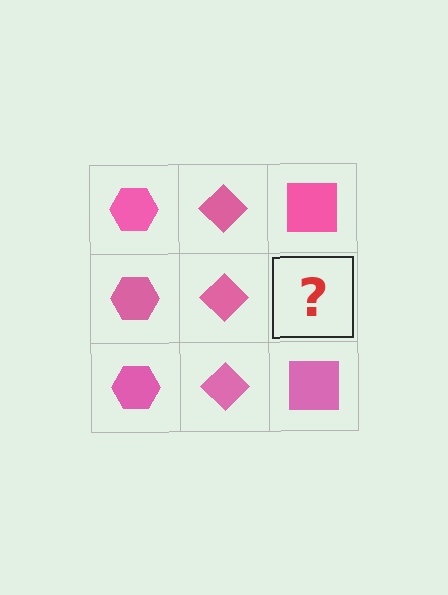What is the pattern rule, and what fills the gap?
The rule is that each column has a consistent shape. The gap should be filled with a pink square.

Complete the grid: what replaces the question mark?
The question mark should be replaced with a pink square.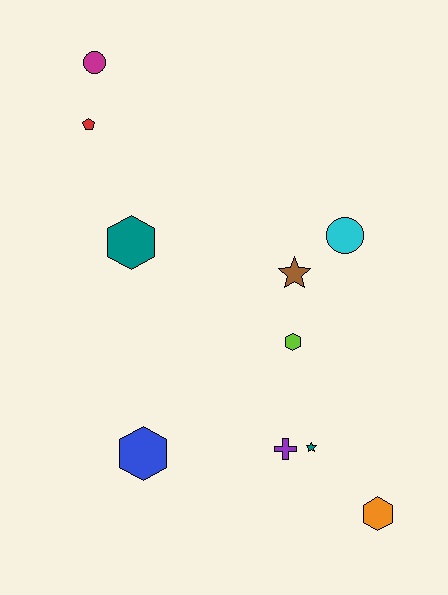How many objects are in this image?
There are 10 objects.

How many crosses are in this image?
There is 1 cross.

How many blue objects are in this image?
There is 1 blue object.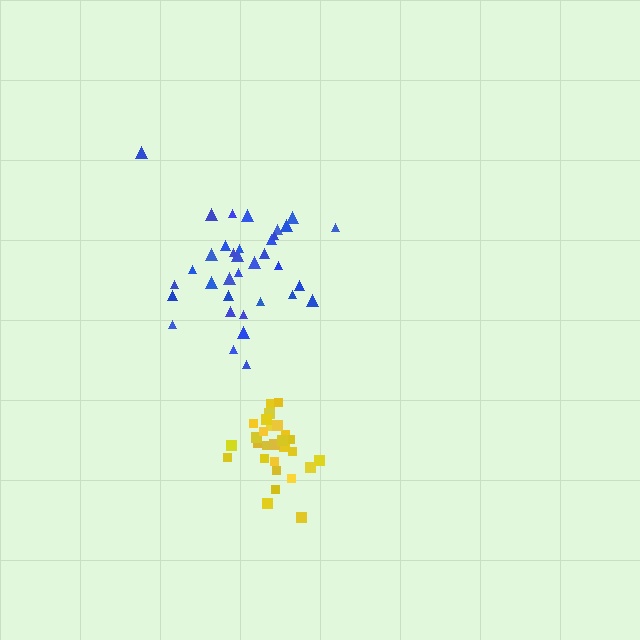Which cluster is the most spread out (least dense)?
Blue.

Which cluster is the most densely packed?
Yellow.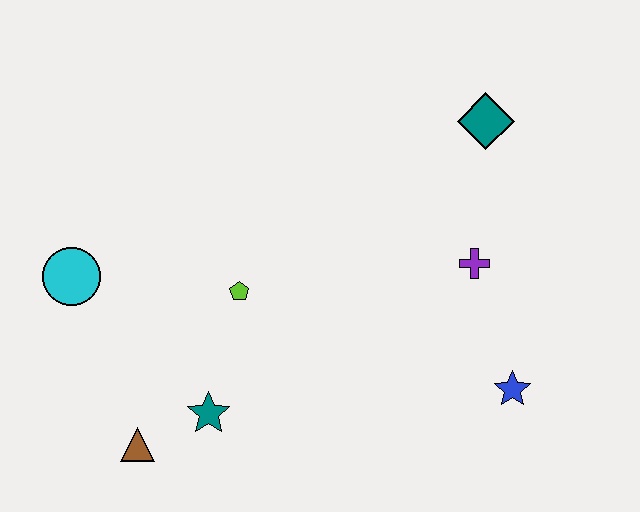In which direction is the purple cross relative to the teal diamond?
The purple cross is below the teal diamond.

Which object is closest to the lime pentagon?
The teal star is closest to the lime pentagon.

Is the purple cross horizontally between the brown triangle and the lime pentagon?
No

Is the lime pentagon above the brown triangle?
Yes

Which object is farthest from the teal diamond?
The brown triangle is farthest from the teal diamond.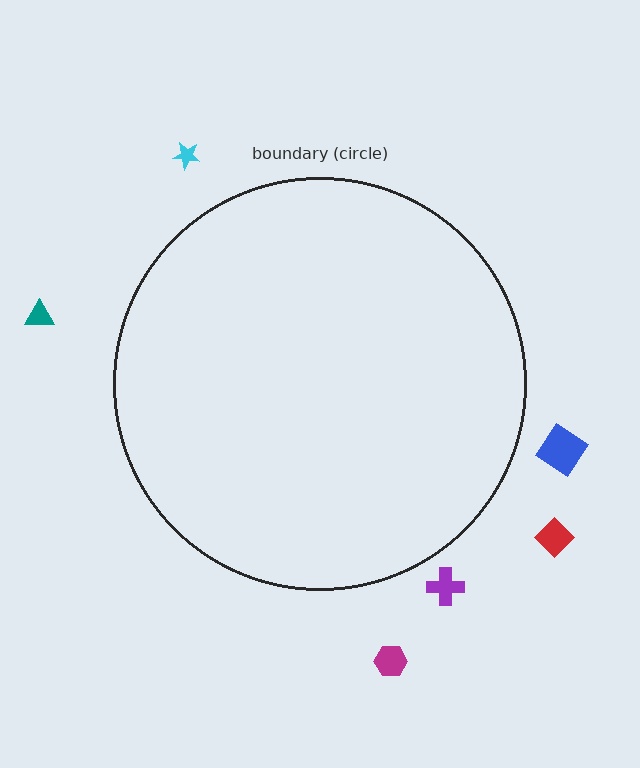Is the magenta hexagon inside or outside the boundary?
Outside.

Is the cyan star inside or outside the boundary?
Outside.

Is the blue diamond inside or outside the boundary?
Outside.